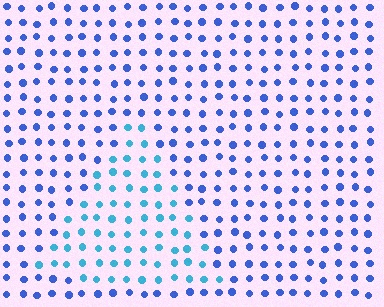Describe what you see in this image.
The image is filled with small blue elements in a uniform arrangement. A triangle-shaped region is visible where the elements are tinted to a slightly different hue, forming a subtle color boundary.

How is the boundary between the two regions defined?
The boundary is defined purely by a slight shift in hue (about 33 degrees). Spacing, size, and orientation are identical on both sides.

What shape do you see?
I see a triangle.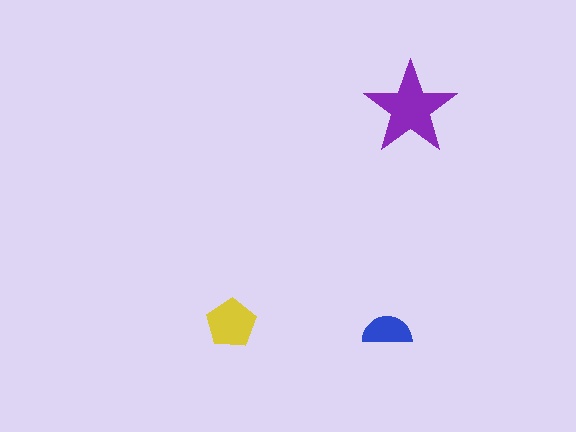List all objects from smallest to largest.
The blue semicircle, the yellow pentagon, the purple star.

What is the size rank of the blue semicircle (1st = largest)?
3rd.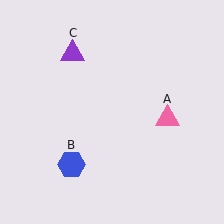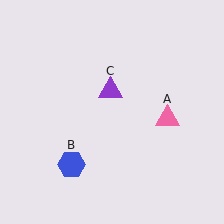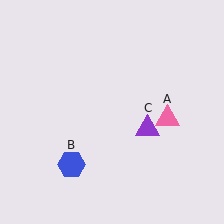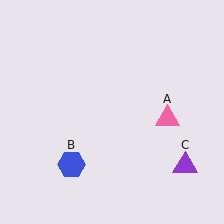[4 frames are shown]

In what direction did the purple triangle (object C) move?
The purple triangle (object C) moved down and to the right.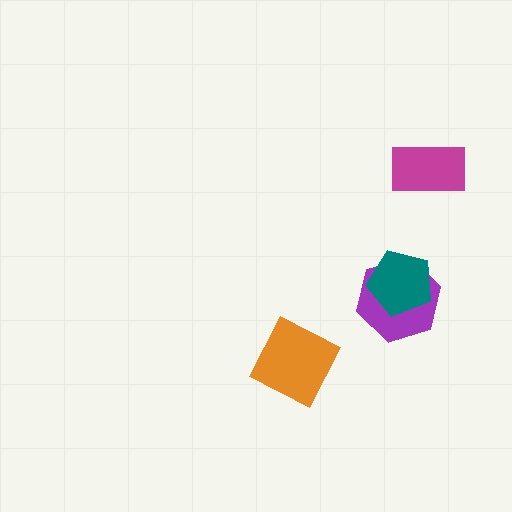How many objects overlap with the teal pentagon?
1 object overlaps with the teal pentagon.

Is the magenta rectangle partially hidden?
No, no other shape covers it.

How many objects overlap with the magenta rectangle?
0 objects overlap with the magenta rectangle.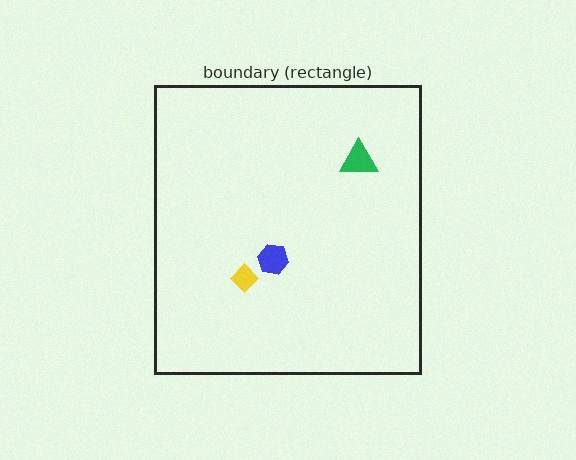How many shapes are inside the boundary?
3 inside, 0 outside.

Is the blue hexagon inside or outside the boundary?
Inside.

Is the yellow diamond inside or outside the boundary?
Inside.